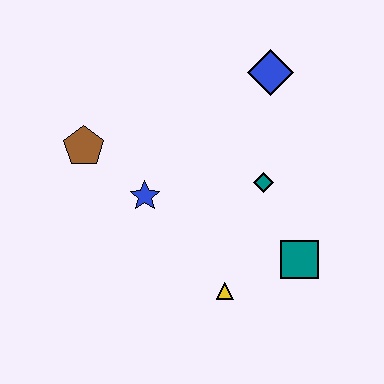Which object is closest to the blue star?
The brown pentagon is closest to the blue star.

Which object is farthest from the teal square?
The brown pentagon is farthest from the teal square.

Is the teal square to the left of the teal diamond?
No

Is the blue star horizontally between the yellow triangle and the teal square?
No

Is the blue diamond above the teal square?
Yes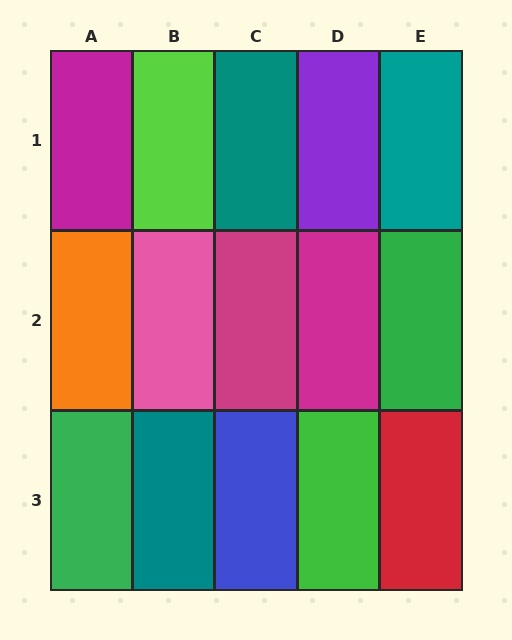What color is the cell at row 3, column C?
Blue.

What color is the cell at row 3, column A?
Green.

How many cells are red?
1 cell is red.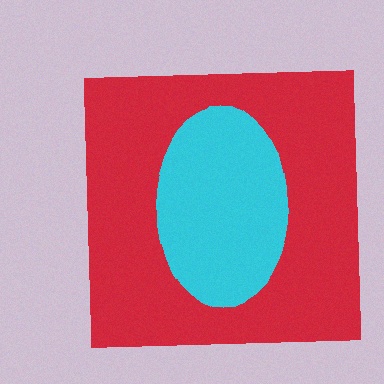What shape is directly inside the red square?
The cyan ellipse.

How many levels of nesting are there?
2.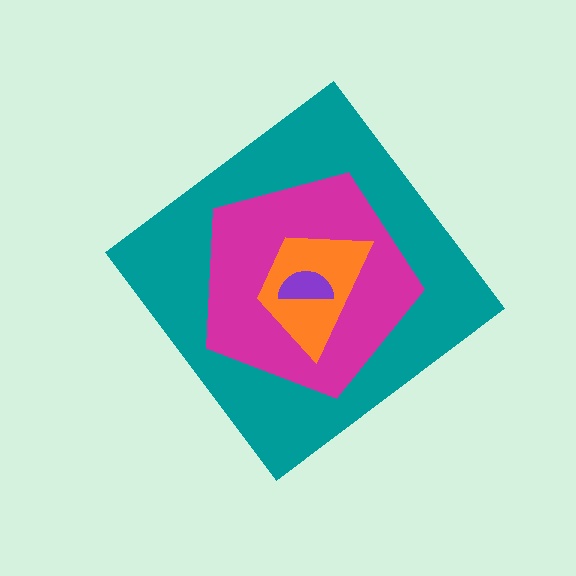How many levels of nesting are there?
4.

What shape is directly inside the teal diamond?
The magenta pentagon.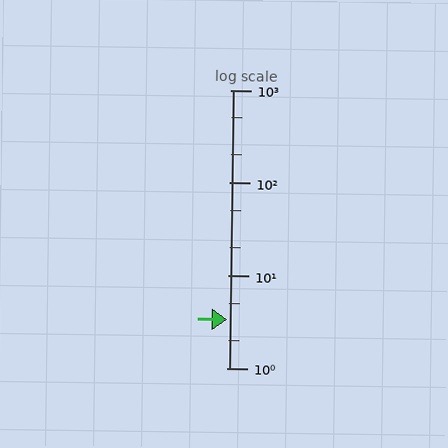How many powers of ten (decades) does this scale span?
The scale spans 3 decades, from 1 to 1000.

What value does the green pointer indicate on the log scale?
The pointer indicates approximately 3.3.